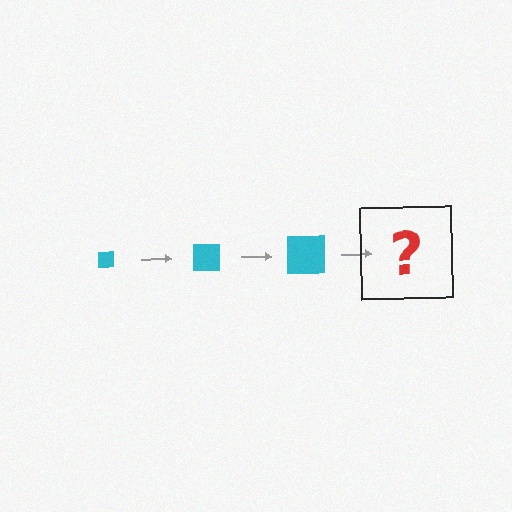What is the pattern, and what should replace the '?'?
The pattern is that the square gets progressively larger each step. The '?' should be a cyan square, larger than the previous one.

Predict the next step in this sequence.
The next step is a cyan square, larger than the previous one.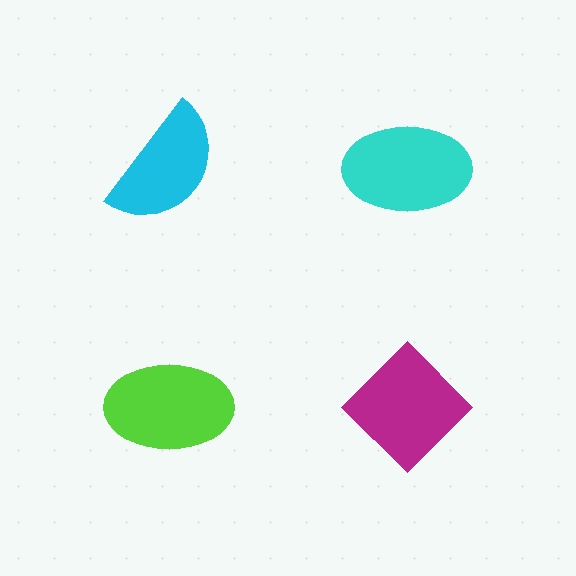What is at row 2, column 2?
A magenta diamond.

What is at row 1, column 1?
A cyan semicircle.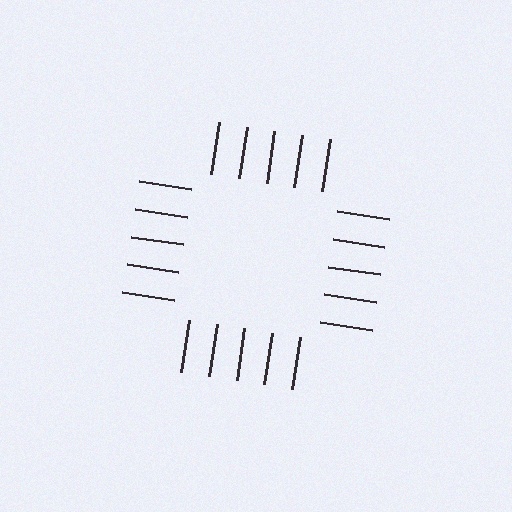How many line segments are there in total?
20 — 5 along each of the 4 edges.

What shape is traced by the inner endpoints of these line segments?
An illusory square — the line segments terminate on its edges but no continuous stroke is drawn.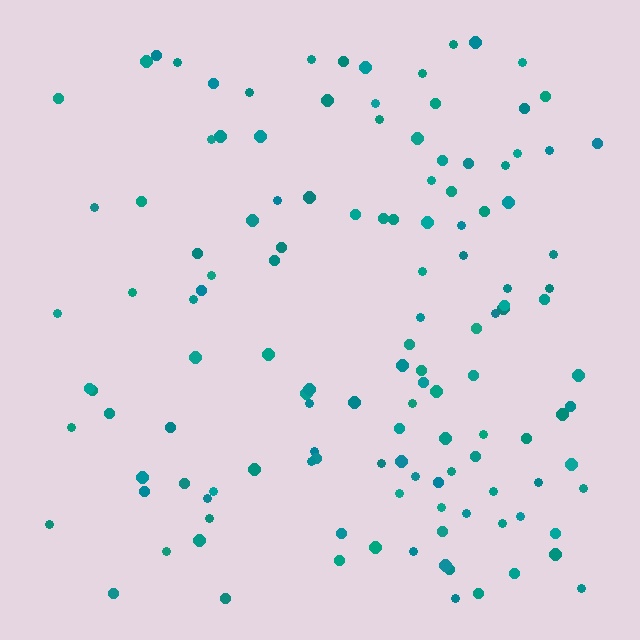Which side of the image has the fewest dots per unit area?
The left.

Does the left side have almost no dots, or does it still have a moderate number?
Still a moderate number, just noticeably fewer than the right.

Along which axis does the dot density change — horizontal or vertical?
Horizontal.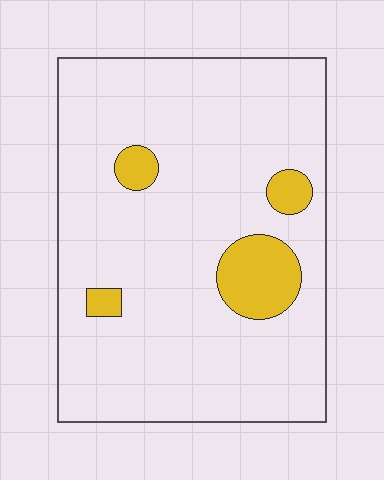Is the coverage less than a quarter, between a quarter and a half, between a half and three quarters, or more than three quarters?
Less than a quarter.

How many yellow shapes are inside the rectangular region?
4.